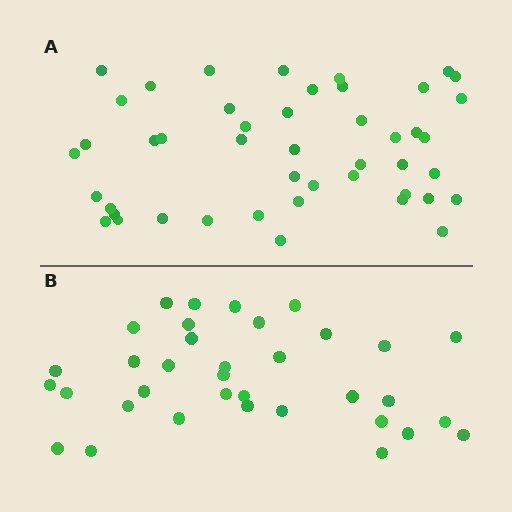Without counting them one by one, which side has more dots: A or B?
Region A (the top region) has more dots.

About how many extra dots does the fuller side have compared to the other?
Region A has roughly 12 or so more dots than region B.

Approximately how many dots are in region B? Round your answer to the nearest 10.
About 40 dots. (The exact count is 35, which rounds to 40.)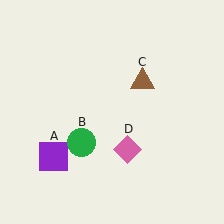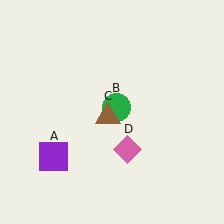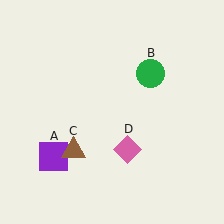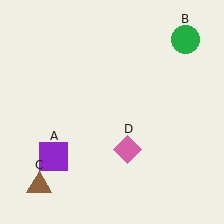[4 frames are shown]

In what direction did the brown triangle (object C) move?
The brown triangle (object C) moved down and to the left.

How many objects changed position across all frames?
2 objects changed position: green circle (object B), brown triangle (object C).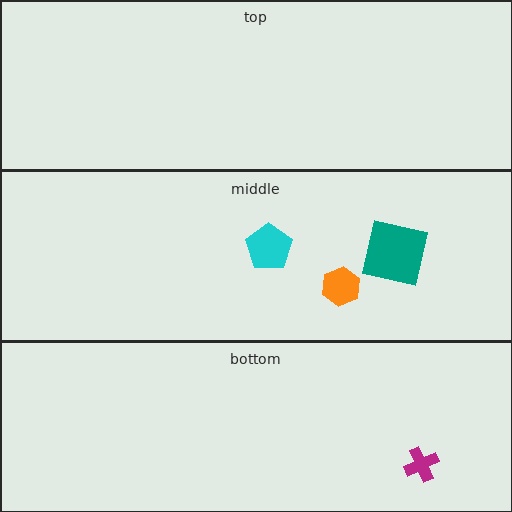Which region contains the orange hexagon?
The middle region.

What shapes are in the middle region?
The teal square, the orange hexagon, the cyan pentagon.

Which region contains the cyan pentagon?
The middle region.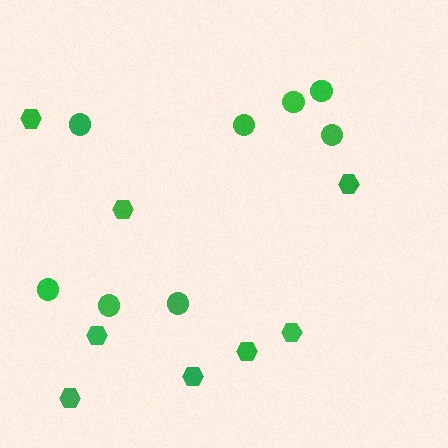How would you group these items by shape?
There are 2 groups: one group of circles (8) and one group of hexagons (8).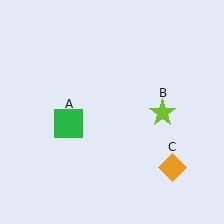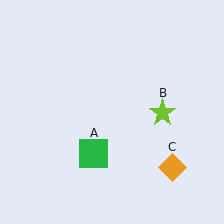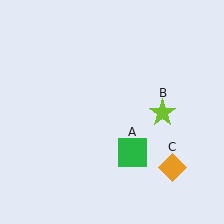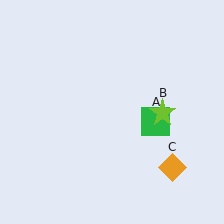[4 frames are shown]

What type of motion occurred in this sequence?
The green square (object A) rotated counterclockwise around the center of the scene.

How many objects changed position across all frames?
1 object changed position: green square (object A).